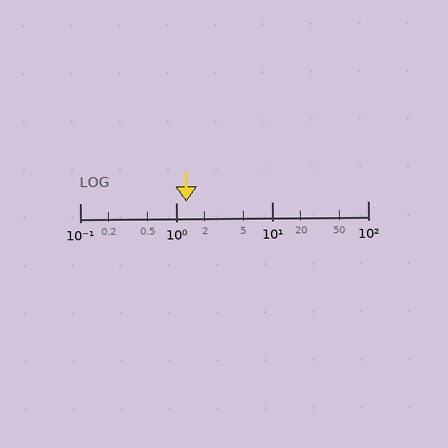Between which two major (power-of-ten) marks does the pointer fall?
The pointer is between 1 and 10.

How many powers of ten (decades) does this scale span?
The scale spans 3 decades, from 0.1 to 100.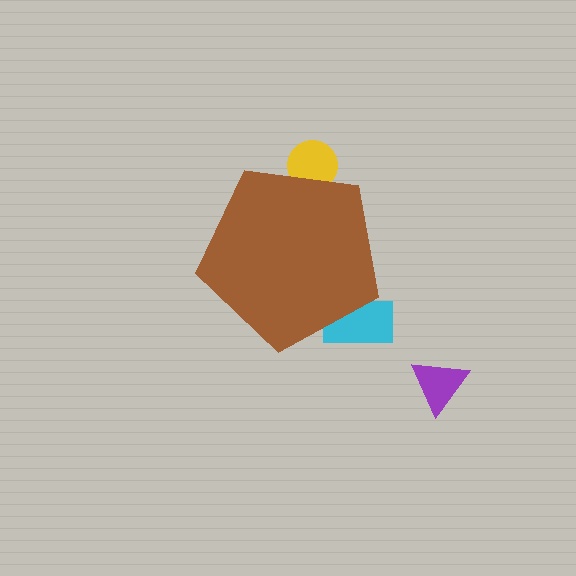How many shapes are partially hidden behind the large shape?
2 shapes are partially hidden.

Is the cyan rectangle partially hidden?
Yes, the cyan rectangle is partially hidden behind the brown pentagon.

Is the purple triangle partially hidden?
No, the purple triangle is fully visible.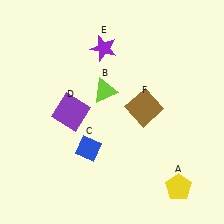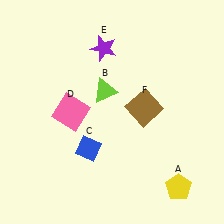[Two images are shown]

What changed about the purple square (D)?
In Image 1, D is purple. In Image 2, it changed to pink.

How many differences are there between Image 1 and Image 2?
There is 1 difference between the two images.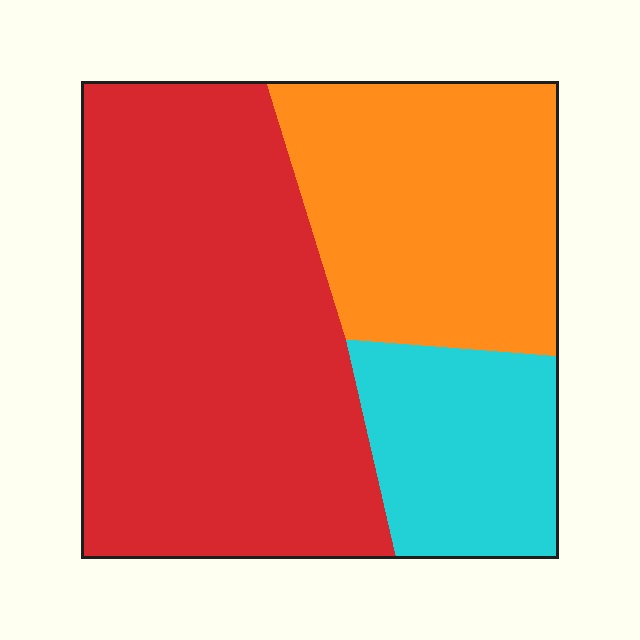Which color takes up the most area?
Red, at roughly 55%.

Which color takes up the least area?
Cyan, at roughly 15%.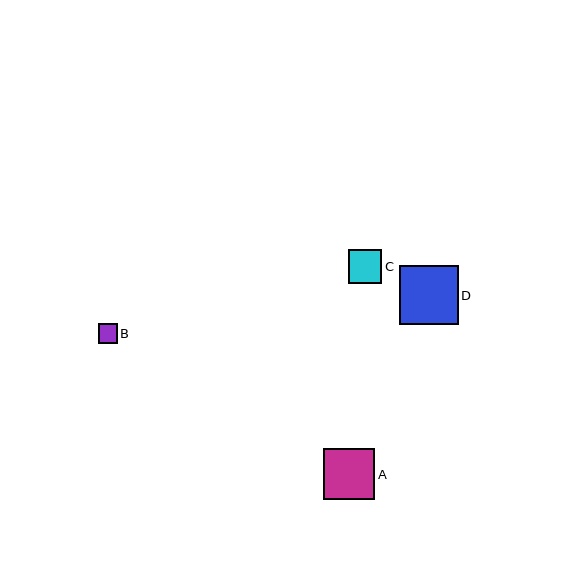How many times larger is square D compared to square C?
Square D is approximately 1.8 times the size of square C.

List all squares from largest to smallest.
From largest to smallest: D, A, C, B.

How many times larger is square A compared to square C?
Square A is approximately 1.5 times the size of square C.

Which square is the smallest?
Square B is the smallest with a size of approximately 19 pixels.